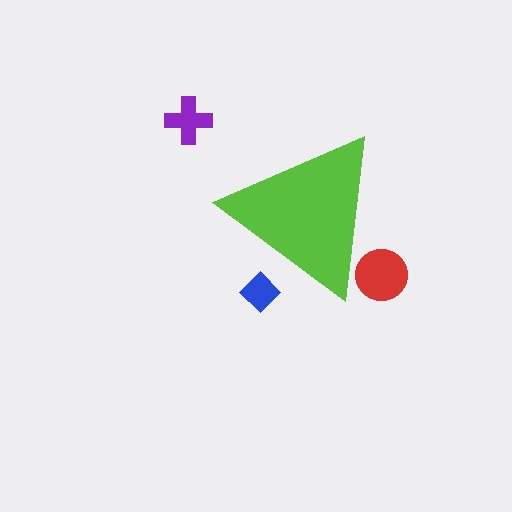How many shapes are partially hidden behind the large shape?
2 shapes are partially hidden.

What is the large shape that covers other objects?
A lime triangle.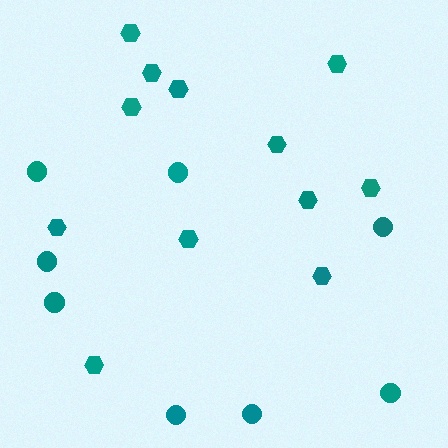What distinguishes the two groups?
There are 2 groups: one group of hexagons (12) and one group of circles (8).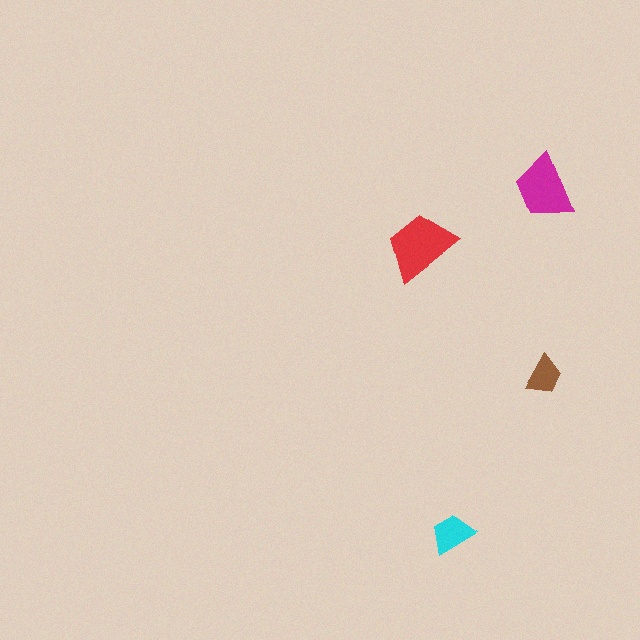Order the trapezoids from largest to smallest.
the red one, the magenta one, the cyan one, the brown one.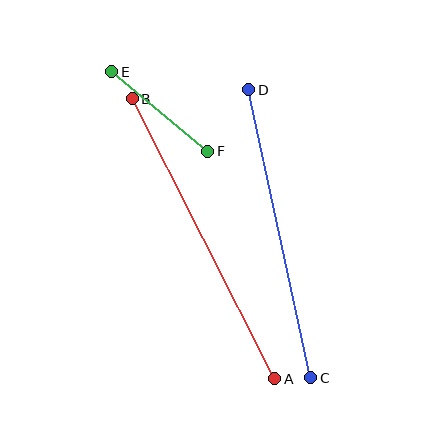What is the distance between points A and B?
The distance is approximately 314 pixels.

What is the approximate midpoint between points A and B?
The midpoint is at approximately (203, 239) pixels.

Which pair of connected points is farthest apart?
Points A and B are farthest apart.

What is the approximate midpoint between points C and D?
The midpoint is at approximately (280, 234) pixels.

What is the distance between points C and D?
The distance is approximately 294 pixels.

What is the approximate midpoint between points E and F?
The midpoint is at approximately (160, 112) pixels.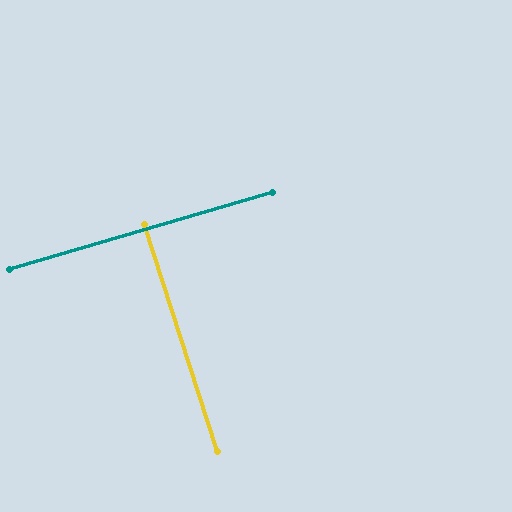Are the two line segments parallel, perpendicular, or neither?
Perpendicular — they meet at approximately 89°.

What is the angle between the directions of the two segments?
Approximately 89 degrees.